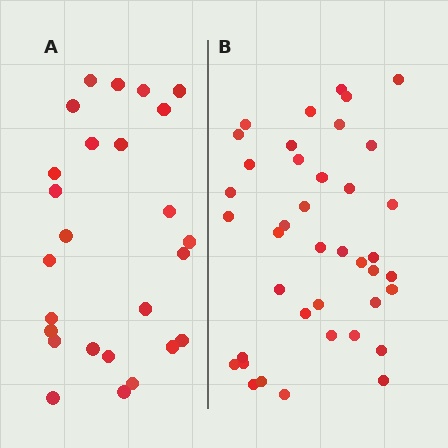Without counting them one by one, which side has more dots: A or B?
Region B (the right region) has more dots.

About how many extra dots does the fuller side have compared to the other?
Region B has approximately 15 more dots than region A.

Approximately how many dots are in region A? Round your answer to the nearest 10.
About 30 dots. (The exact count is 26, which rounds to 30.)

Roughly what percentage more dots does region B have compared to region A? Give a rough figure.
About 55% more.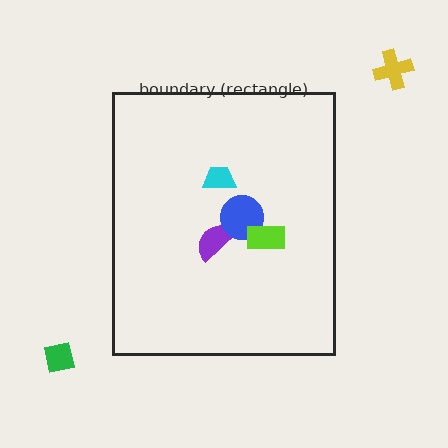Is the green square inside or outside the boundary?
Outside.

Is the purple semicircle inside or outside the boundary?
Inside.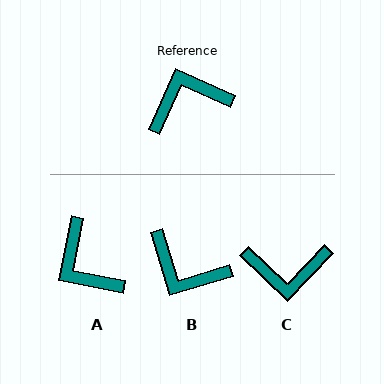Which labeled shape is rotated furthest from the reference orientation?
C, about 160 degrees away.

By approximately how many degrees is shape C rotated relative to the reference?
Approximately 160 degrees counter-clockwise.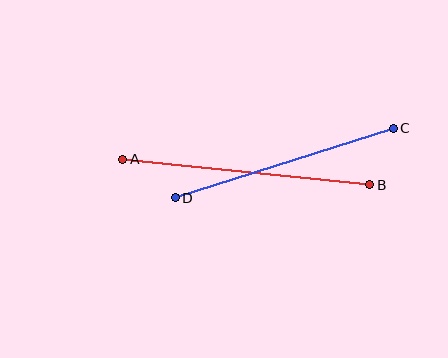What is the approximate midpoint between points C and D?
The midpoint is at approximately (284, 163) pixels.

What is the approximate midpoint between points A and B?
The midpoint is at approximately (246, 172) pixels.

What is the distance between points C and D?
The distance is approximately 229 pixels.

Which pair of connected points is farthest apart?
Points A and B are farthest apart.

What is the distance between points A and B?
The distance is approximately 248 pixels.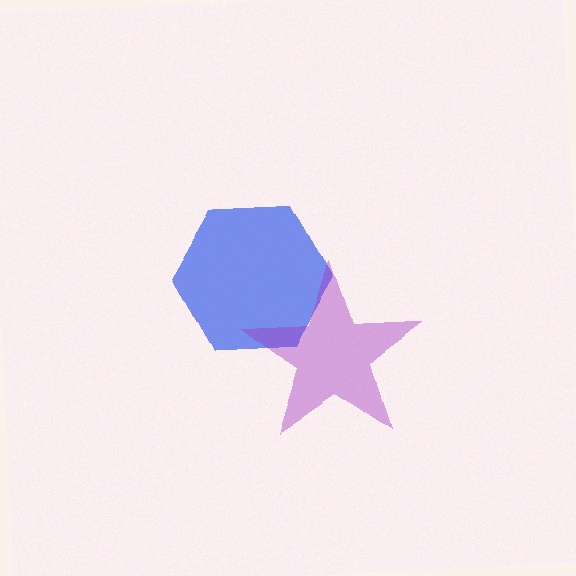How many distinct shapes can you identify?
There are 2 distinct shapes: a blue hexagon, a purple star.